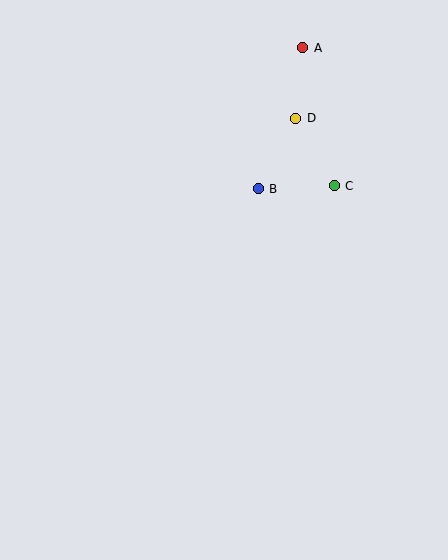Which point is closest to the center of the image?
Point B at (258, 189) is closest to the center.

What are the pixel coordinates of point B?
Point B is at (258, 189).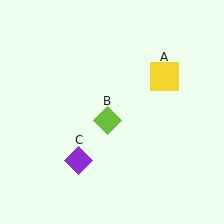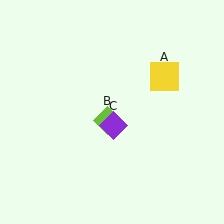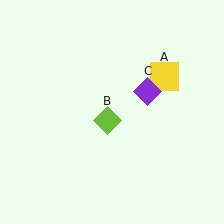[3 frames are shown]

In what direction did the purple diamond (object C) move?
The purple diamond (object C) moved up and to the right.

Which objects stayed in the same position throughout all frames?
Yellow square (object A) and lime diamond (object B) remained stationary.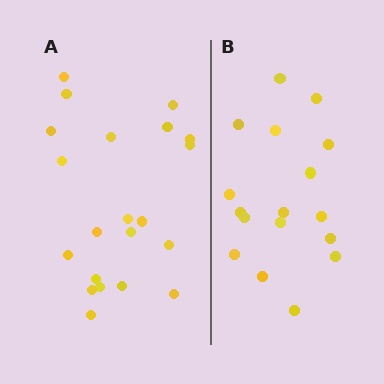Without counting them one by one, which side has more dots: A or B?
Region A (the left region) has more dots.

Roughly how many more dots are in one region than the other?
Region A has about 4 more dots than region B.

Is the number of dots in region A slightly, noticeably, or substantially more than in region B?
Region A has only slightly more — the two regions are fairly close. The ratio is roughly 1.2 to 1.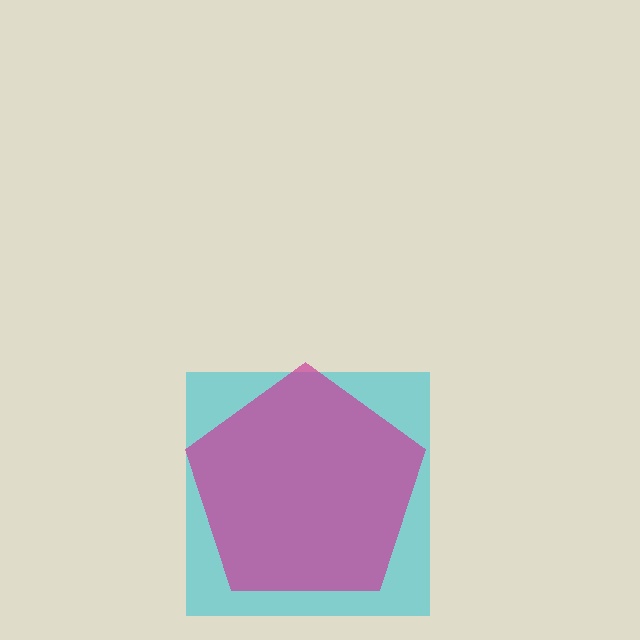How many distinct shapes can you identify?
There are 2 distinct shapes: a cyan square, a magenta pentagon.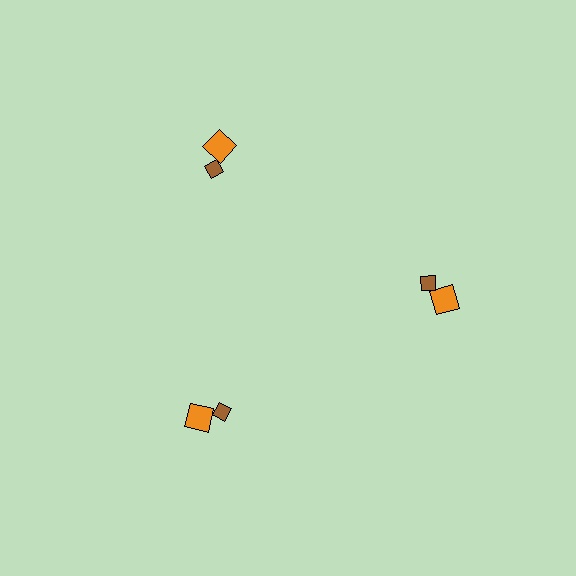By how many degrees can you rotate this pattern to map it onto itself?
The pattern maps onto itself every 120 degrees of rotation.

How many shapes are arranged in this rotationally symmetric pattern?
There are 6 shapes, arranged in 3 groups of 2.